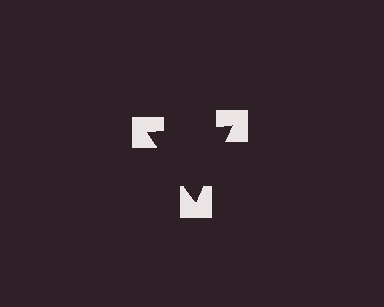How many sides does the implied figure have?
3 sides.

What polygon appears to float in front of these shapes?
An illusory triangle — its edges are inferred from the aligned wedge cuts in the notched squares, not physically drawn.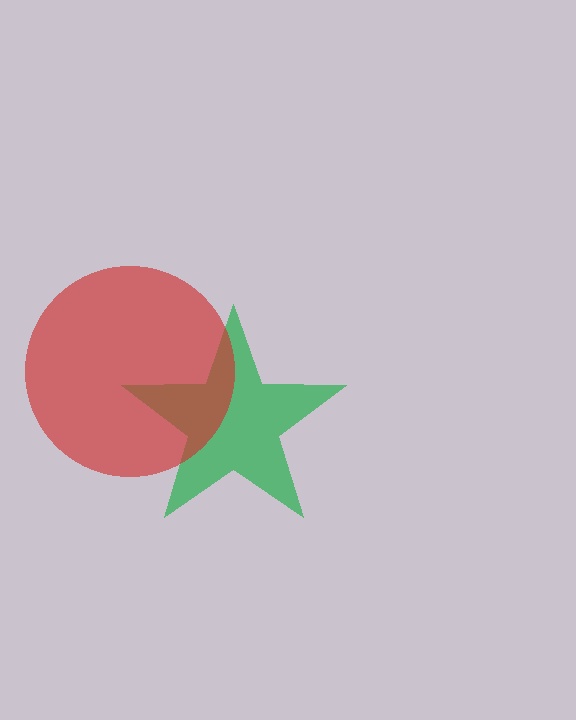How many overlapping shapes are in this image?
There are 2 overlapping shapes in the image.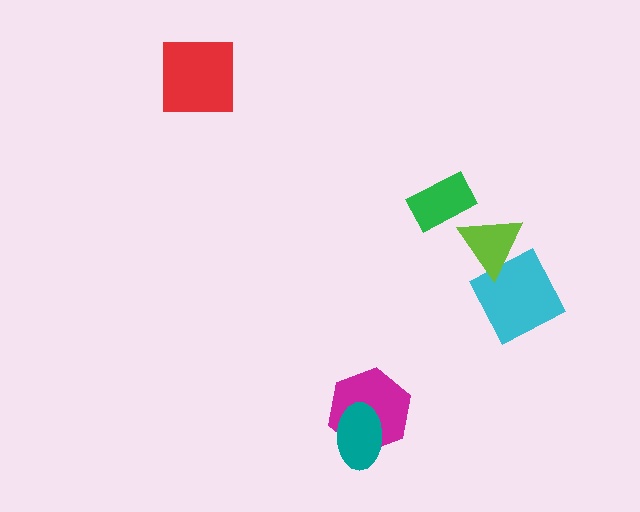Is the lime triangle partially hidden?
No, no other shape covers it.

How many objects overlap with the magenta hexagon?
1 object overlaps with the magenta hexagon.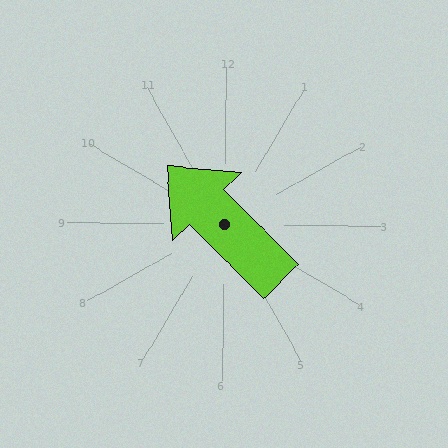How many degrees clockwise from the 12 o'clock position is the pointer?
Approximately 315 degrees.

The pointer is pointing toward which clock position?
Roughly 10 o'clock.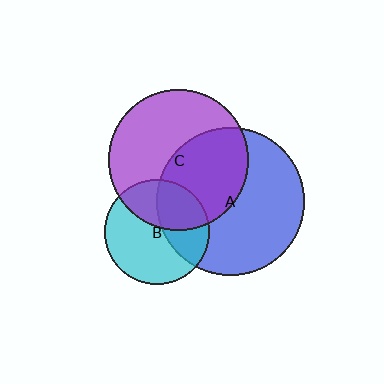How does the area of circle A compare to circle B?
Approximately 2.0 times.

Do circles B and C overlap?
Yes.